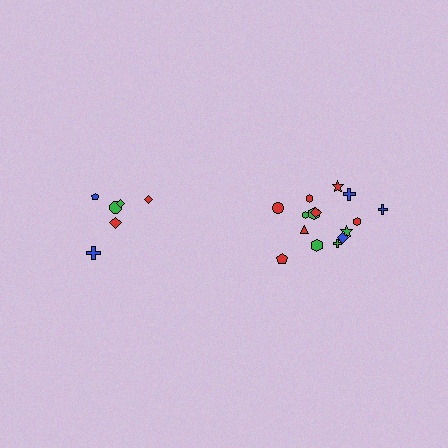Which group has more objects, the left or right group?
The right group.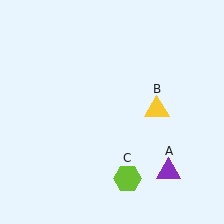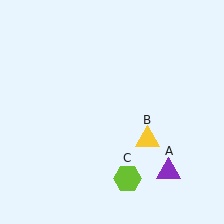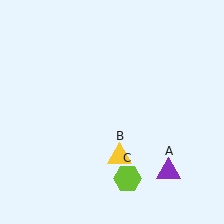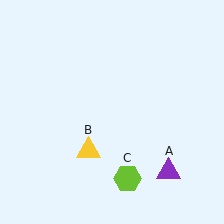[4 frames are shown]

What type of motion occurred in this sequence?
The yellow triangle (object B) rotated clockwise around the center of the scene.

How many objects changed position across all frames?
1 object changed position: yellow triangle (object B).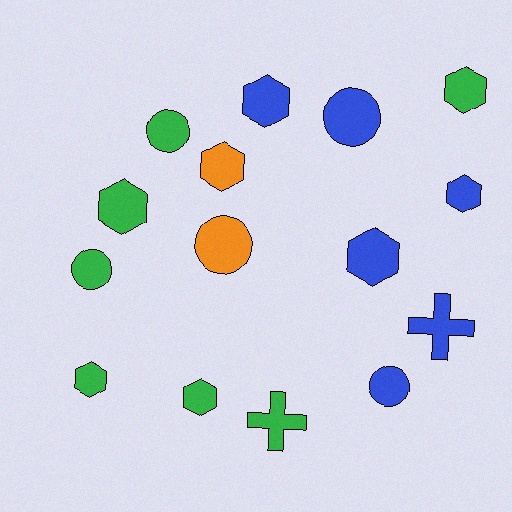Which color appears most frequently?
Green, with 7 objects.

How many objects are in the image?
There are 15 objects.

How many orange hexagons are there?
There is 1 orange hexagon.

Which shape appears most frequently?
Hexagon, with 8 objects.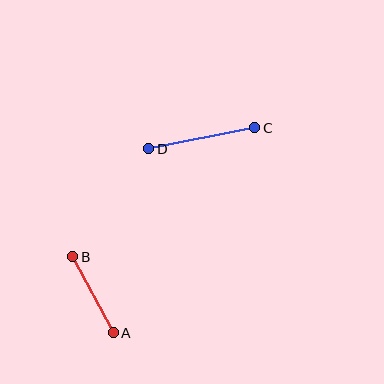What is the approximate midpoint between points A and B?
The midpoint is at approximately (93, 295) pixels.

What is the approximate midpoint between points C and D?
The midpoint is at approximately (202, 138) pixels.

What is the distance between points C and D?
The distance is approximately 108 pixels.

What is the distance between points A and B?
The distance is approximately 86 pixels.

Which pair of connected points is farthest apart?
Points C and D are farthest apart.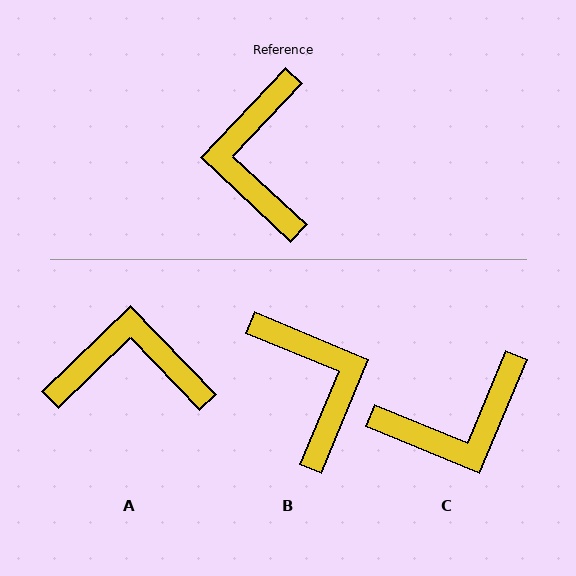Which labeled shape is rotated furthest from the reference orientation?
B, about 159 degrees away.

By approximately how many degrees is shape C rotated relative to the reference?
Approximately 110 degrees counter-clockwise.